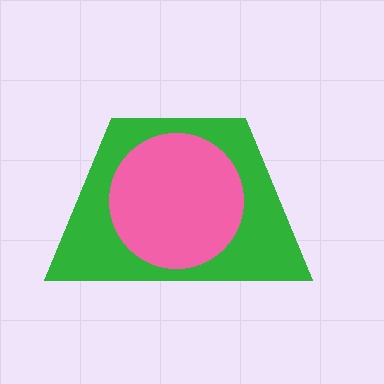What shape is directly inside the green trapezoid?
The pink circle.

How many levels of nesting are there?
2.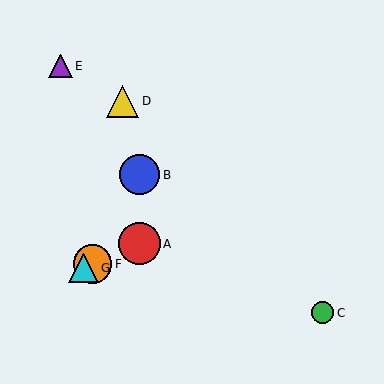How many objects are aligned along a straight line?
3 objects (A, F, G) are aligned along a straight line.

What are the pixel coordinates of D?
Object D is at (123, 101).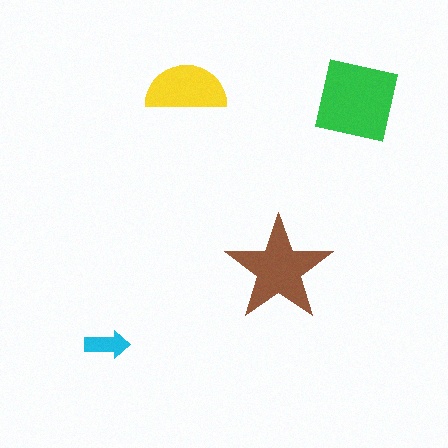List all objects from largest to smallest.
The green square, the brown star, the yellow semicircle, the cyan arrow.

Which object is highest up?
The yellow semicircle is topmost.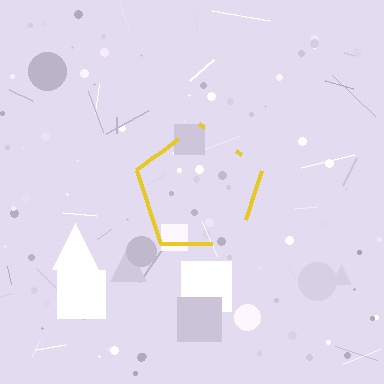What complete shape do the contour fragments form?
The contour fragments form a pentagon.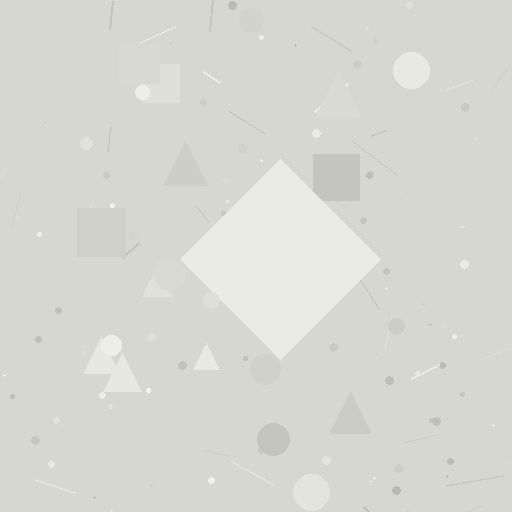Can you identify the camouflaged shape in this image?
The camouflaged shape is a diamond.